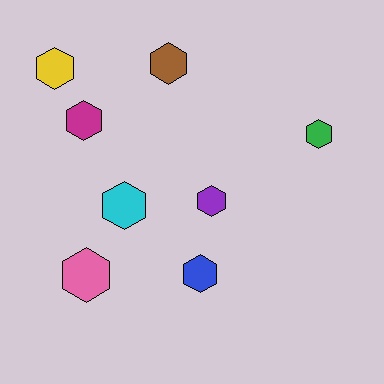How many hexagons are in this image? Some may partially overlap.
There are 8 hexagons.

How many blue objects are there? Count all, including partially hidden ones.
There is 1 blue object.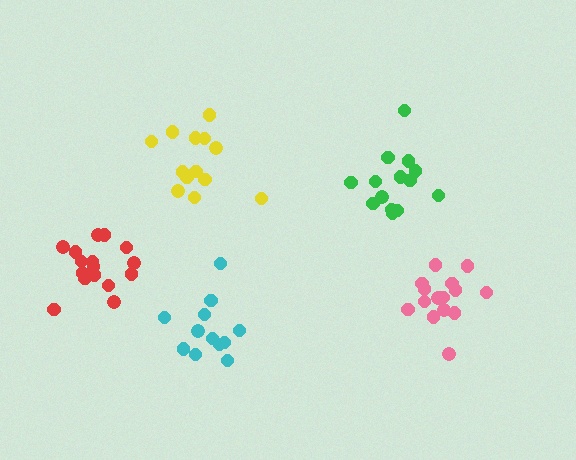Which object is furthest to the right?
The pink cluster is rightmost.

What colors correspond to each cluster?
The clusters are colored: red, green, cyan, pink, yellow.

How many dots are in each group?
Group 1: 16 dots, Group 2: 14 dots, Group 3: 12 dots, Group 4: 15 dots, Group 5: 13 dots (70 total).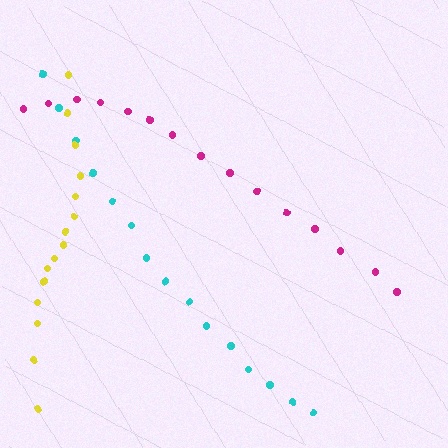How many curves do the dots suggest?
There are 3 distinct paths.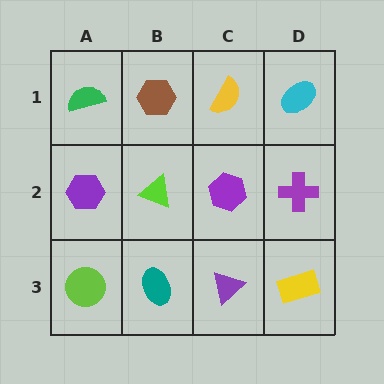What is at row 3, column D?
A yellow rectangle.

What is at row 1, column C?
A yellow semicircle.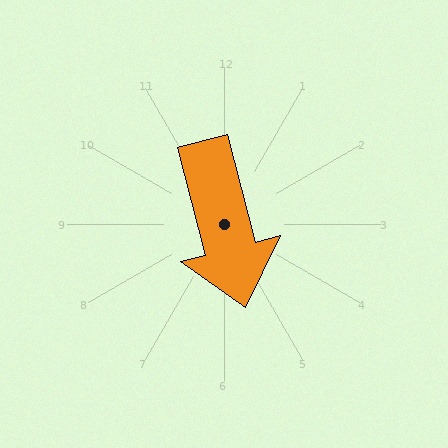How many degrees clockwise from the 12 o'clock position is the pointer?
Approximately 165 degrees.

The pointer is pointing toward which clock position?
Roughly 6 o'clock.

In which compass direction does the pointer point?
South.